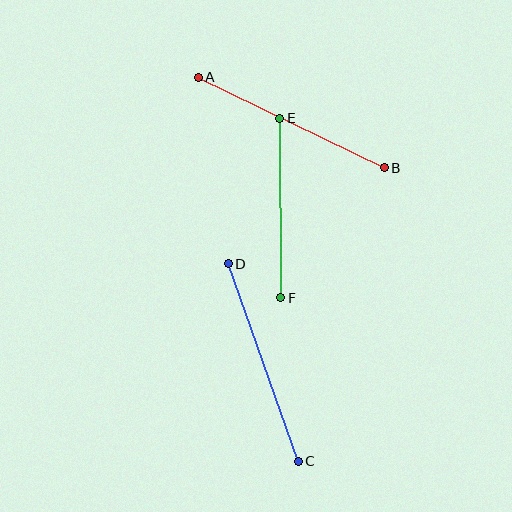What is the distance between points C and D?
The distance is approximately 210 pixels.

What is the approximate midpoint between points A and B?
The midpoint is at approximately (291, 123) pixels.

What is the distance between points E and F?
The distance is approximately 180 pixels.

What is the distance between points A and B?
The distance is approximately 207 pixels.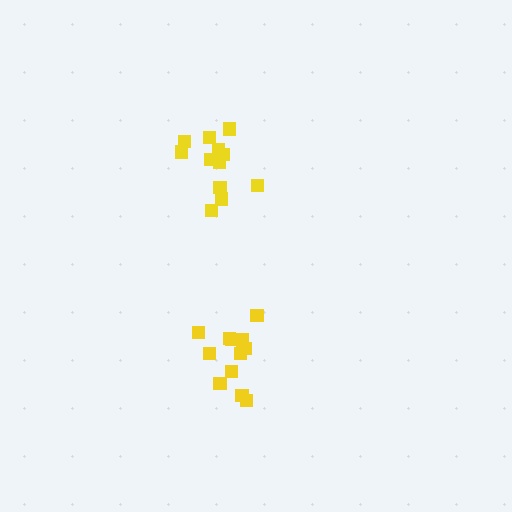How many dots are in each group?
Group 1: 12 dots, Group 2: 12 dots (24 total).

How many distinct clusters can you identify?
There are 2 distinct clusters.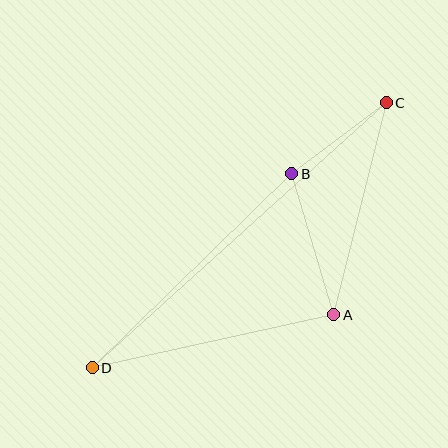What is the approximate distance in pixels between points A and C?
The distance between A and C is approximately 218 pixels.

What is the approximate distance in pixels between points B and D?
The distance between B and D is approximately 278 pixels.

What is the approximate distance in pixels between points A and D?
The distance between A and D is approximately 247 pixels.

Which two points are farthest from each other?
Points C and D are farthest from each other.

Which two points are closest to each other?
Points B and C are closest to each other.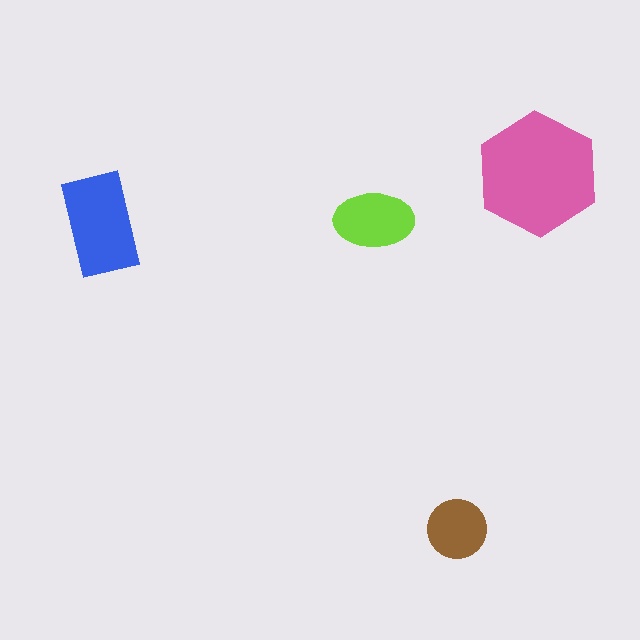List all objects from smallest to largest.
The brown circle, the lime ellipse, the blue rectangle, the pink hexagon.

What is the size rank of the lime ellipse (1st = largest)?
3rd.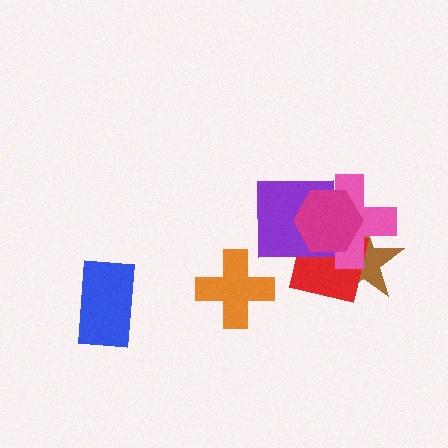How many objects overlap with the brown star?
3 objects overlap with the brown star.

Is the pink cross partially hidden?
Yes, it is partially covered by another shape.